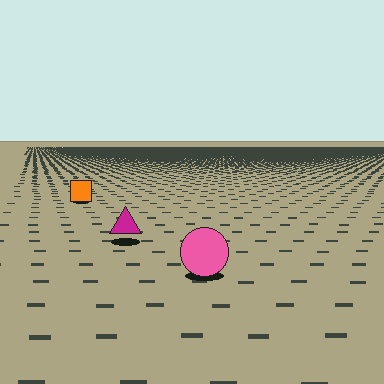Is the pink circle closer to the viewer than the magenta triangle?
Yes. The pink circle is closer — you can tell from the texture gradient: the ground texture is coarser near it.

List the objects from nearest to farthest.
From nearest to farthest: the pink circle, the magenta triangle, the orange square.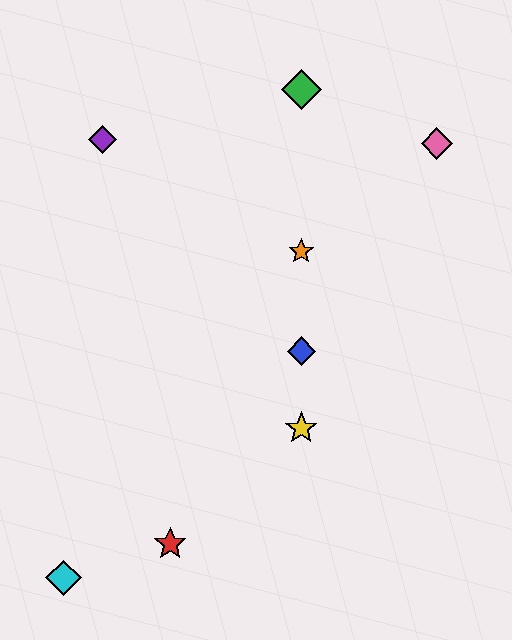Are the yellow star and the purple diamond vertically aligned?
No, the yellow star is at x≈301 and the purple diamond is at x≈103.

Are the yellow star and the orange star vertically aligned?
Yes, both are at x≈301.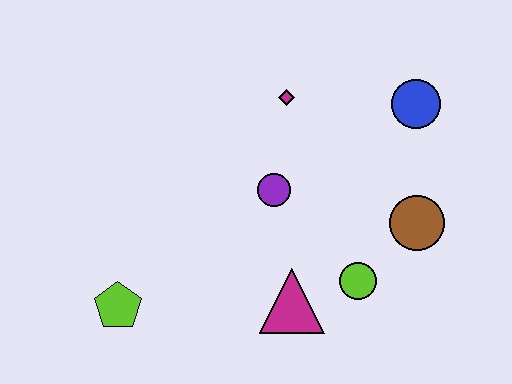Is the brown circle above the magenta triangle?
Yes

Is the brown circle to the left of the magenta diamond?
No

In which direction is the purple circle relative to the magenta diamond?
The purple circle is below the magenta diamond.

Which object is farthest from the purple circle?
The lime pentagon is farthest from the purple circle.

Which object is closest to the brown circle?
The lime circle is closest to the brown circle.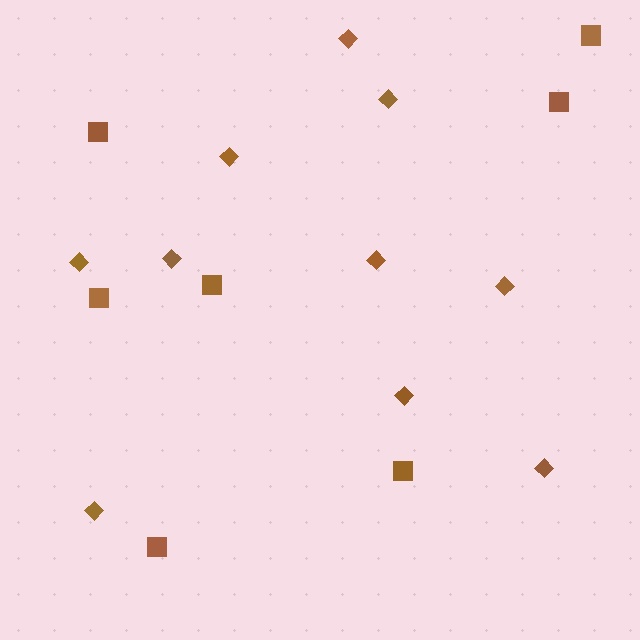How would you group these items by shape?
There are 2 groups: one group of squares (7) and one group of diamonds (10).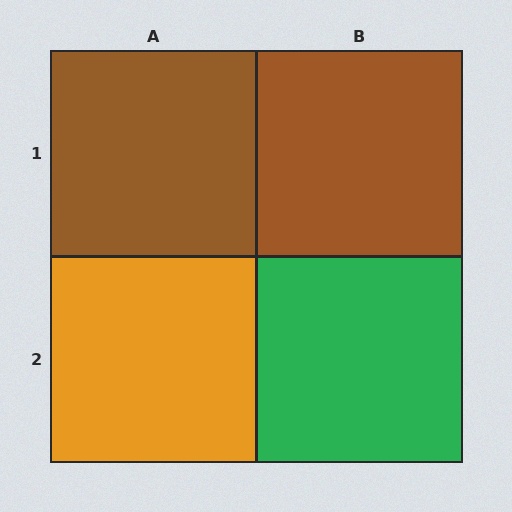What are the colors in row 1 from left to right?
Brown, brown.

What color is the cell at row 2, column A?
Orange.